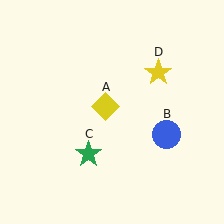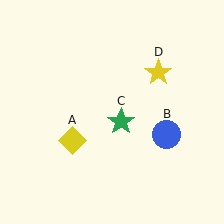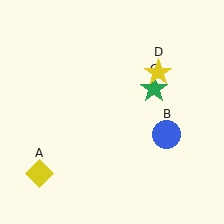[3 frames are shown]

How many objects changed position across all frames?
2 objects changed position: yellow diamond (object A), green star (object C).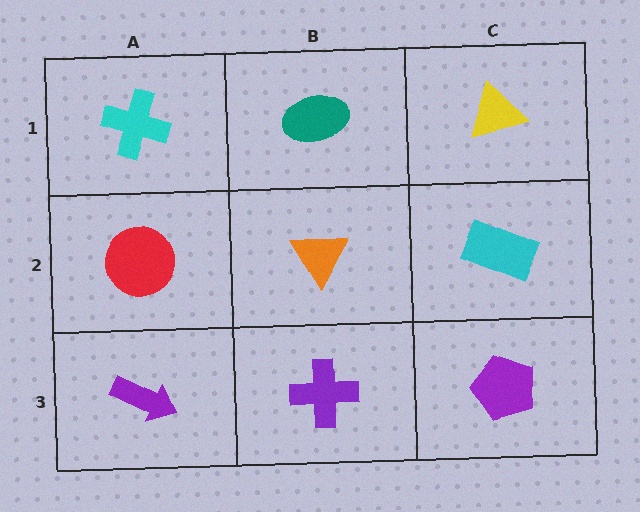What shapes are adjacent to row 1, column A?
A red circle (row 2, column A), a teal ellipse (row 1, column B).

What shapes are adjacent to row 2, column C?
A yellow triangle (row 1, column C), a purple pentagon (row 3, column C), an orange triangle (row 2, column B).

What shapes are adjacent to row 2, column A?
A cyan cross (row 1, column A), a purple arrow (row 3, column A), an orange triangle (row 2, column B).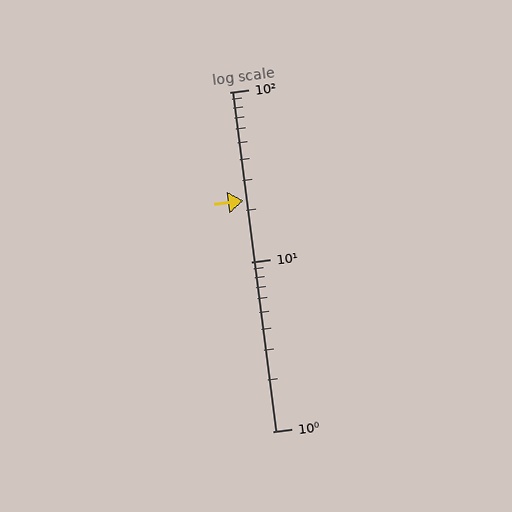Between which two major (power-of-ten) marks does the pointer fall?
The pointer is between 10 and 100.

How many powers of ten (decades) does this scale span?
The scale spans 2 decades, from 1 to 100.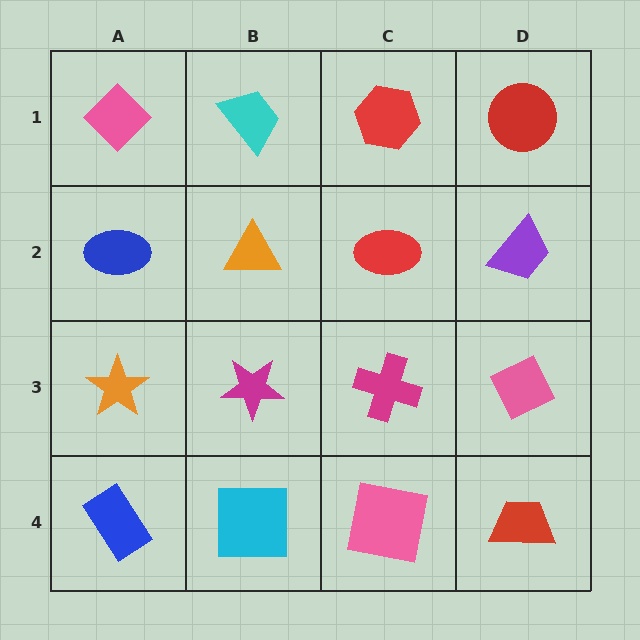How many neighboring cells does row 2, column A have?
3.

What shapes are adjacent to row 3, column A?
A blue ellipse (row 2, column A), a blue rectangle (row 4, column A), a magenta star (row 3, column B).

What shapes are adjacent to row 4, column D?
A pink diamond (row 3, column D), a pink square (row 4, column C).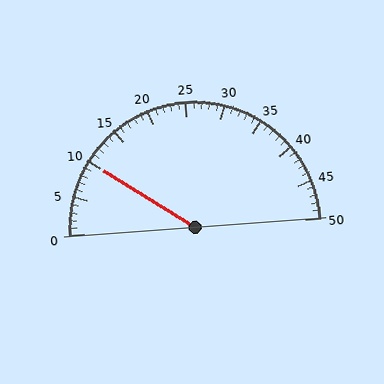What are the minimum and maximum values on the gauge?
The gauge ranges from 0 to 50.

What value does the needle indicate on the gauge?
The needle indicates approximately 10.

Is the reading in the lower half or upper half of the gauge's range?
The reading is in the lower half of the range (0 to 50).